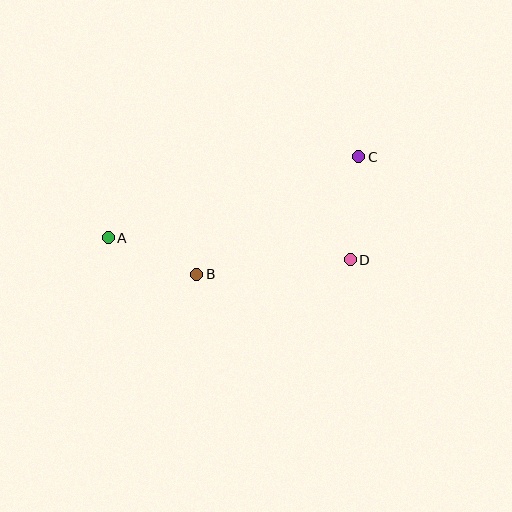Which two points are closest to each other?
Points A and B are closest to each other.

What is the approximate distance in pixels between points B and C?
The distance between B and C is approximately 200 pixels.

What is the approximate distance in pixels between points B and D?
The distance between B and D is approximately 154 pixels.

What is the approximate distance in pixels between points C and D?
The distance between C and D is approximately 104 pixels.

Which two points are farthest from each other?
Points A and C are farthest from each other.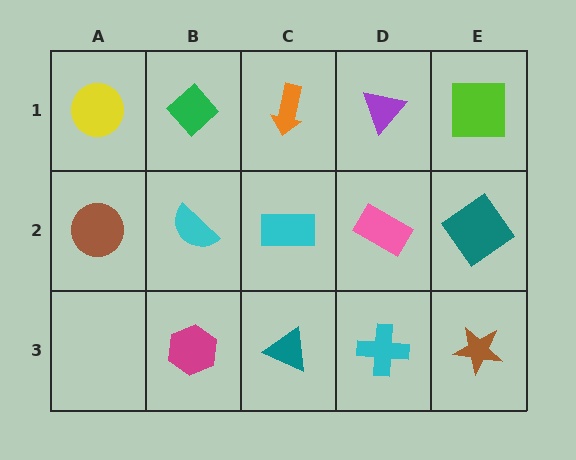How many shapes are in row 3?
4 shapes.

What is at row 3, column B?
A magenta hexagon.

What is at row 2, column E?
A teal diamond.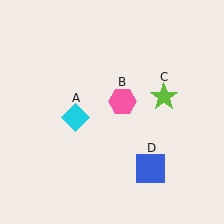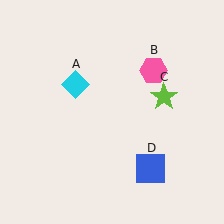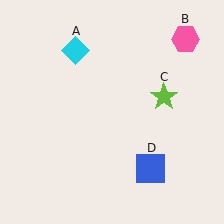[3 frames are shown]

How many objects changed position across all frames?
2 objects changed position: cyan diamond (object A), pink hexagon (object B).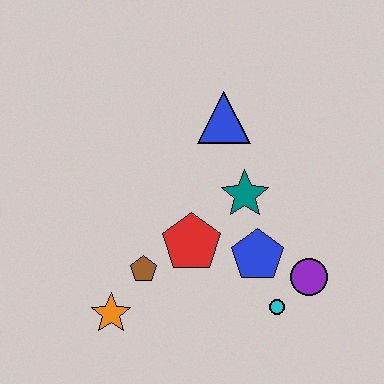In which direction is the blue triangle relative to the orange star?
The blue triangle is above the orange star.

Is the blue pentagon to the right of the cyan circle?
No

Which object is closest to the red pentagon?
The brown pentagon is closest to the red pentagon.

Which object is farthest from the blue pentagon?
The orange star is farthest from the blue pentagon.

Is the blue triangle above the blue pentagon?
Yes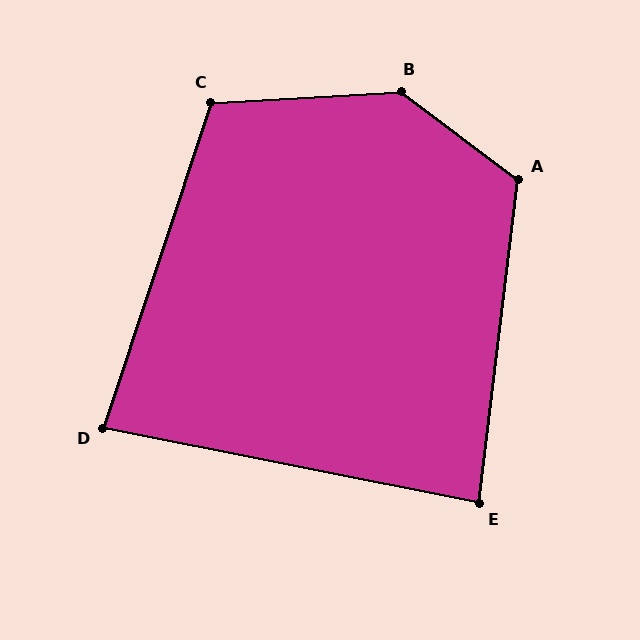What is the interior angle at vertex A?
Approximately 120 degrees (obtuse).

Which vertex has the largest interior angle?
B, at approximately 139 degrees.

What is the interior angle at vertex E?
Approximately 86 degrees (approximately right).